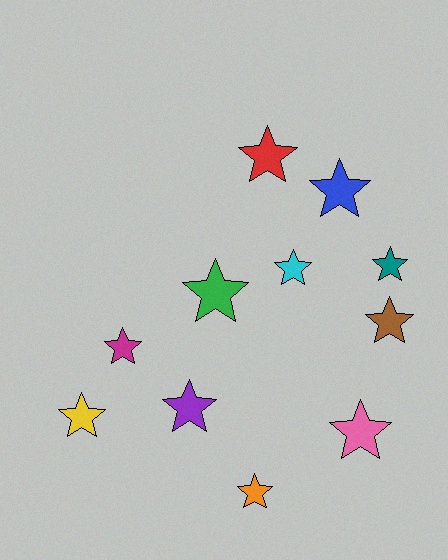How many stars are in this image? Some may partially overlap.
There are 11 stars.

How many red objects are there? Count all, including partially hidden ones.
There is 1 red object.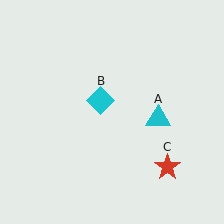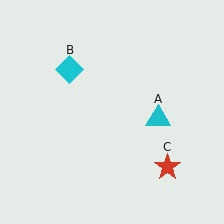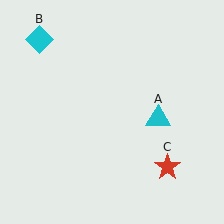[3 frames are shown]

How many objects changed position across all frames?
1 object changed position: cyan diamond (object B).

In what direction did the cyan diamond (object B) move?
The cyan diamond (object B) moved up and to the left.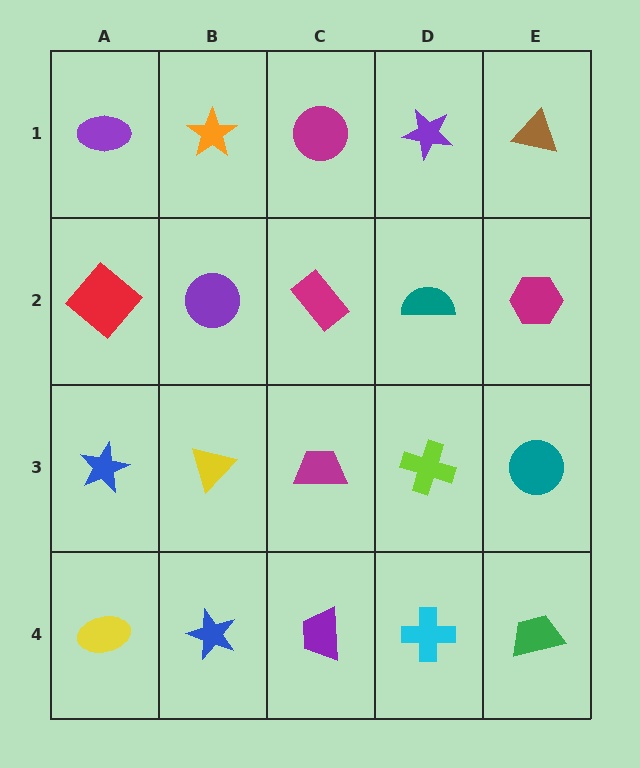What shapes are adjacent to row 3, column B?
A purple circle (row 2, column B), a blue star (row 4, column B), a blue star (row 3, column A), a magenta trapezoid (row 3, column C).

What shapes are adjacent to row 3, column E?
A magenta hexagon (row 2, column E), a green trapezoid (row 4, column E), a lime cross (row 3, column D).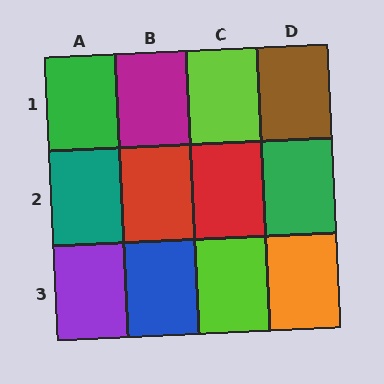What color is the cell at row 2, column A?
Teal.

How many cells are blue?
1 cell is blue.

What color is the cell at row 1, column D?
Brown.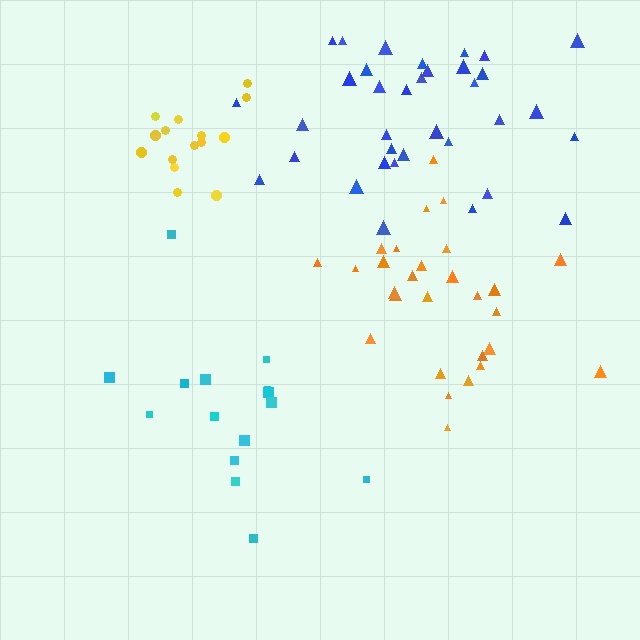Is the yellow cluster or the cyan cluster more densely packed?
Yellow.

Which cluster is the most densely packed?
Yellow.